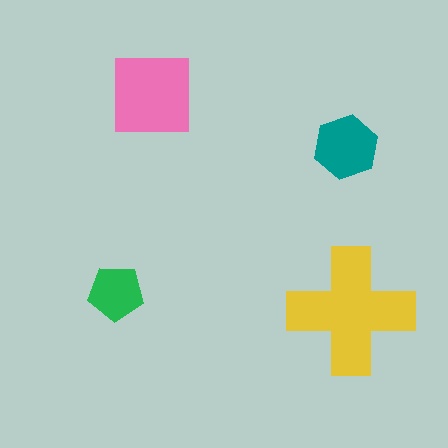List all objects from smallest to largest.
The green pentagon, the teal hexagon, the pink square, the yellow cross.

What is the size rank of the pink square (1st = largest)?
2nd.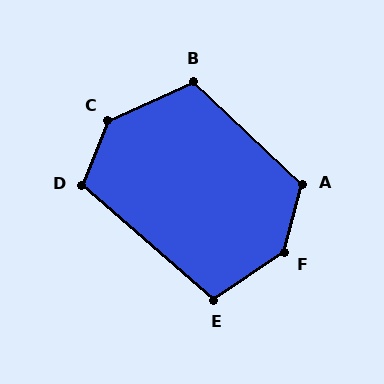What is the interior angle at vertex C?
Approximately 137 degrees (obtuse).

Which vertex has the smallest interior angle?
E, at approximately 105 degrees.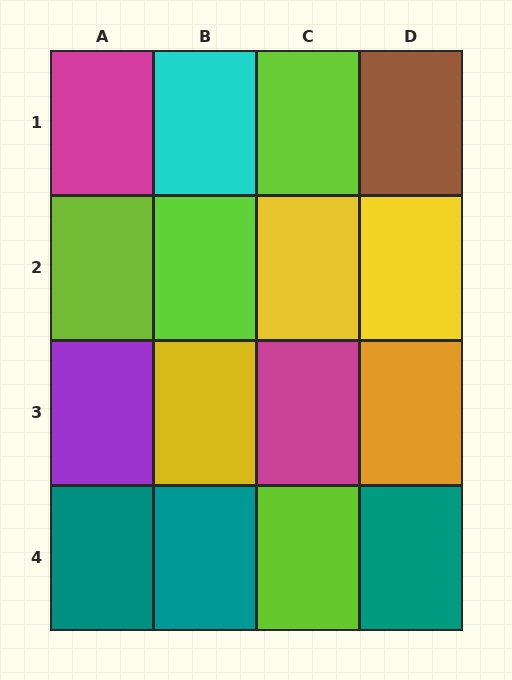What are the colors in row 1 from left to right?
Magenta, cyan, lime, brown.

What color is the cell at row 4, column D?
Teal.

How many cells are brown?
1 cell is brown.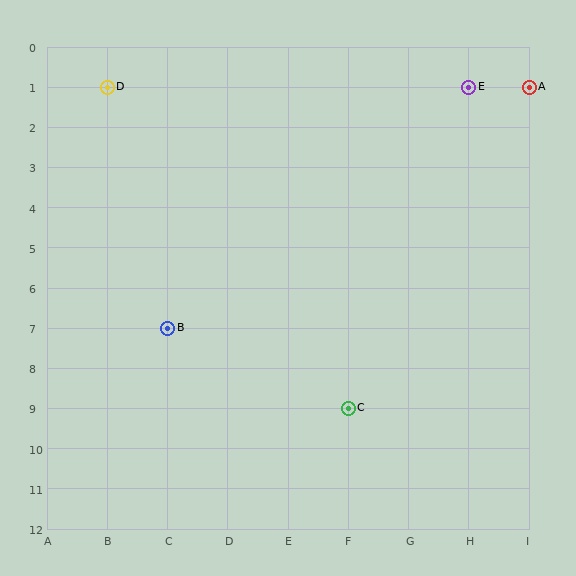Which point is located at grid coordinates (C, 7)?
Point B is at (C, 7).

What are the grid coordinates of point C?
Point C is at grid coordinates (F, 9).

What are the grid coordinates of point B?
Point B is at grid coordinates (C, 7).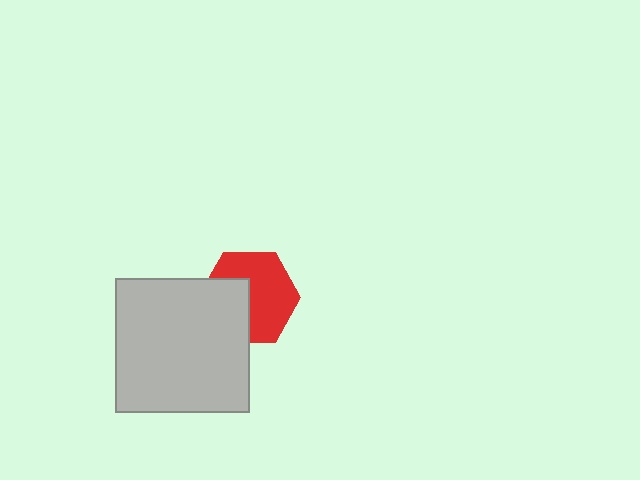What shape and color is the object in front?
The object in front is a light gray square.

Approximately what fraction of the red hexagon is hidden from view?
Roughly 38% of the red hexagon is hidden behind the light gray square.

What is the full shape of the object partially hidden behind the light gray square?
The partially hidden object is a red hexagon.